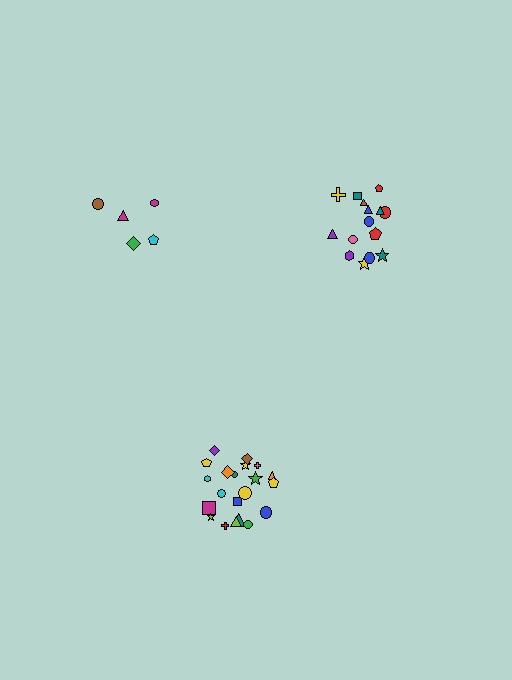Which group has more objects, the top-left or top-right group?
The top-right group.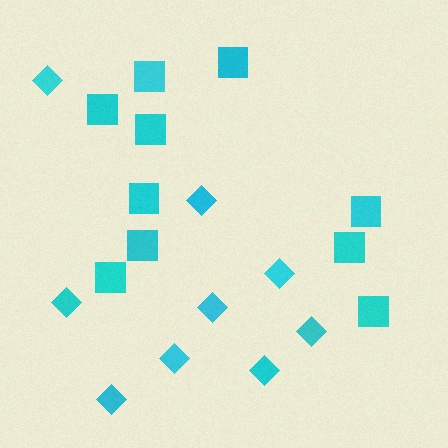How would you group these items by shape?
There are 2 groups: one group of diamonds (9) and one group of squares (10).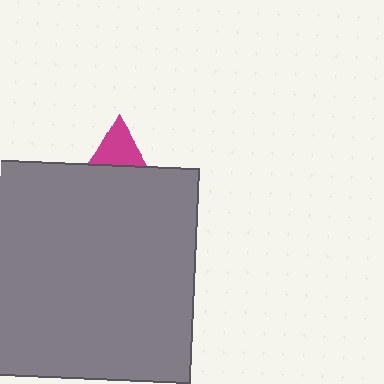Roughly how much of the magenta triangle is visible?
A small part of it is visible (roughly 31%).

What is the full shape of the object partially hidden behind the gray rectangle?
The partially hidden object is a magenta triangle.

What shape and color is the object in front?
The object in front is a gray rectangle.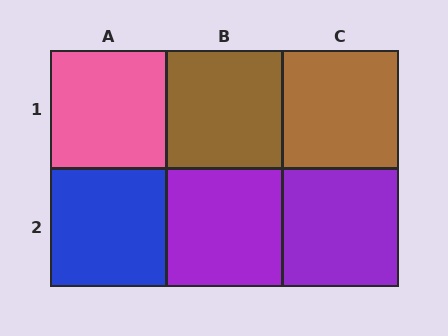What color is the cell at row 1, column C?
Brown.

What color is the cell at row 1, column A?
Pink.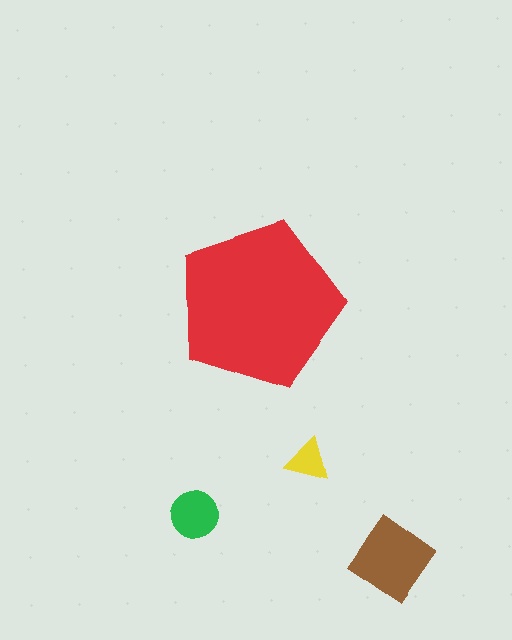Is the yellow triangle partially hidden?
No, the yellow triangle is fully visible.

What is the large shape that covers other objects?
A red pentagon.